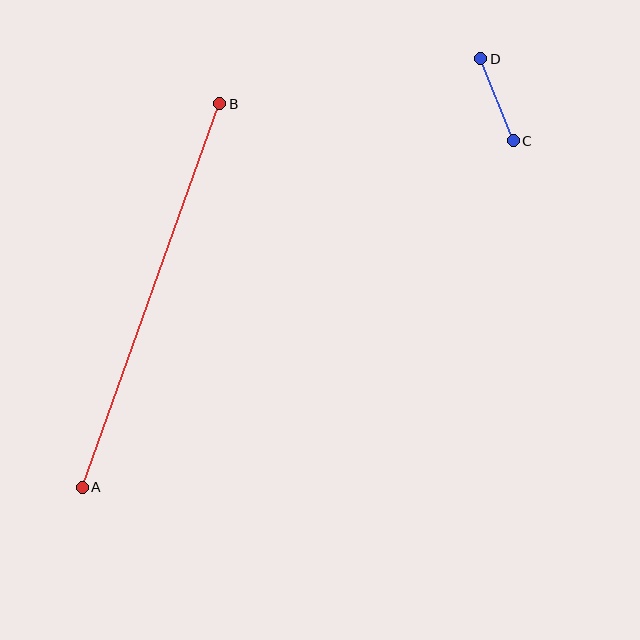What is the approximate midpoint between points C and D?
The midpoint is at approximately (497, 100) pixels.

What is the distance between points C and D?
The distance is approximately 88 pixels.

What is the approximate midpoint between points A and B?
The midpoint is at approximately (151, 295) pixels.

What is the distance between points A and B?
The distance is approximately 407 pixels.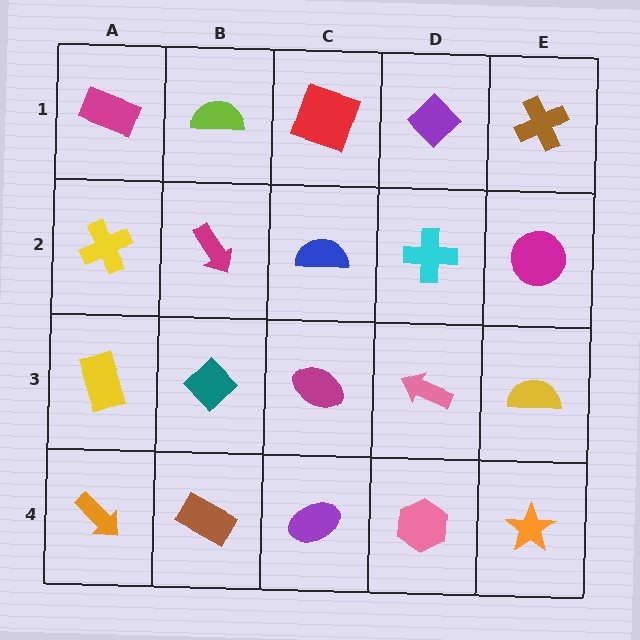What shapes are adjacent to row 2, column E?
A brown cross (row 1, column E), a yellow semicircle (row 3, column E), a cyan cross (row 2, column D).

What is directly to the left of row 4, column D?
A purple ellipse.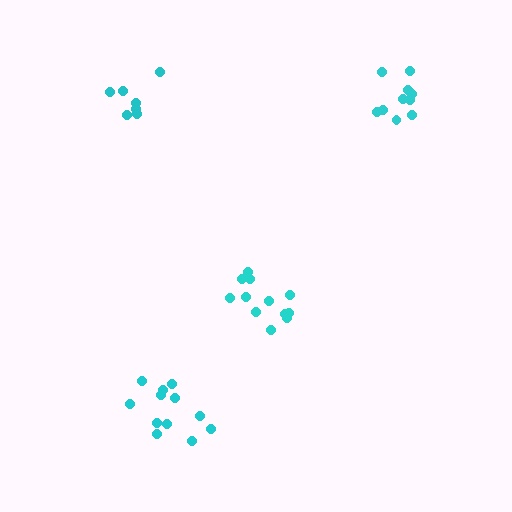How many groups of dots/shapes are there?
There are 4 groups.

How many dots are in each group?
Group 1: 10 dots, Group 2: 12 dots, Group 3: 12 dots, Group 4: 7 dots (41 total).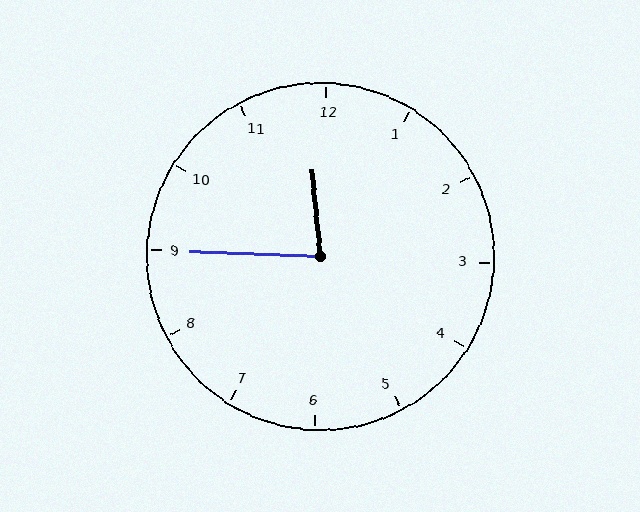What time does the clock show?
11:45.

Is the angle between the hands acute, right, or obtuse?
It is acute.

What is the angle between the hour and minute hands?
Approximately 82 degrees.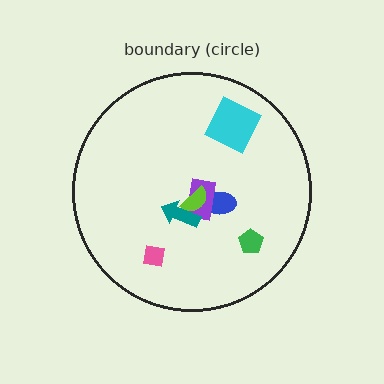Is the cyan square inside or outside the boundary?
Inside.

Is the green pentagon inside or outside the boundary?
Inside.